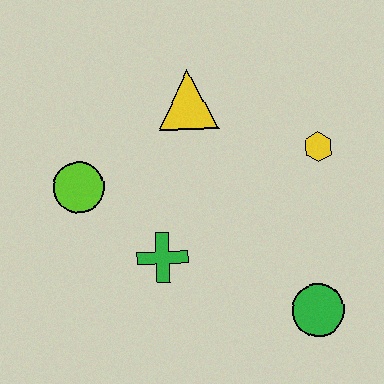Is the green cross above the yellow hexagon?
No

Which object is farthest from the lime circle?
The green circle is farthest from the lime circle.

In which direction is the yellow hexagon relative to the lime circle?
The yellow hexagon is to the right of the lime circle.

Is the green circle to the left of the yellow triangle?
No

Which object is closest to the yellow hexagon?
The yellow triangle is closest to the yellow hexagon.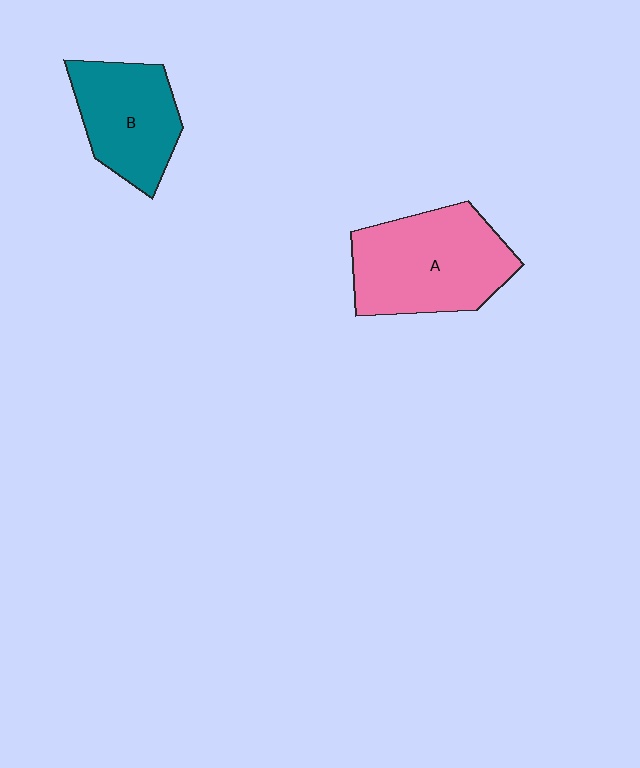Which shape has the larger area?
Shape A (pink).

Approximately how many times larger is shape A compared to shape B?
Approximately 1.4 times.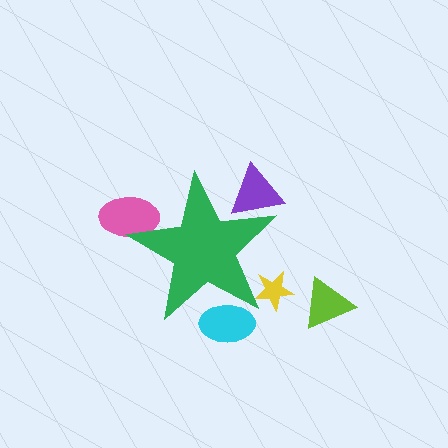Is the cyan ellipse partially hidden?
Yes, the cyan ellipse is partially hidden behind the green star.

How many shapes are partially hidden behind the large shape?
4 shapes are partially hidden.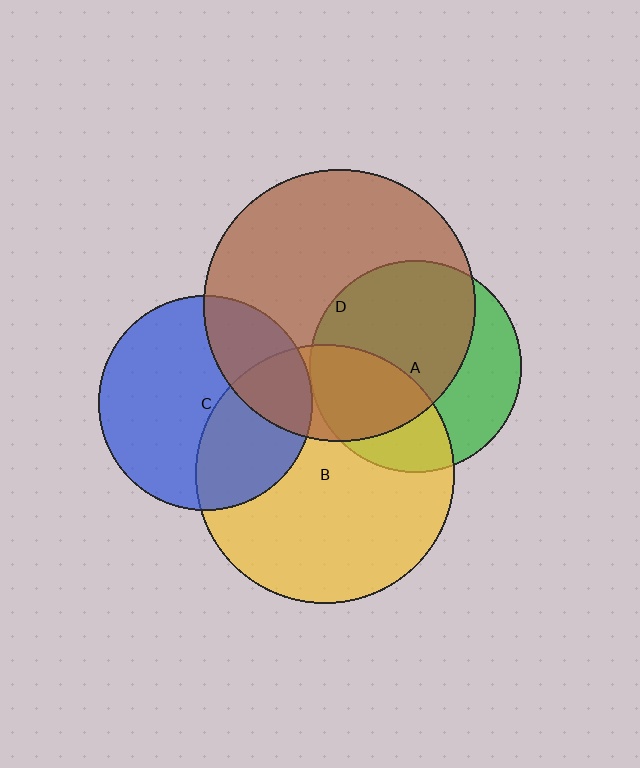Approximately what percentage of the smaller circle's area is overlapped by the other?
Approximately 25%.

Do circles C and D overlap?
Yes.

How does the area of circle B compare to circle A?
Approximately 1.5 times.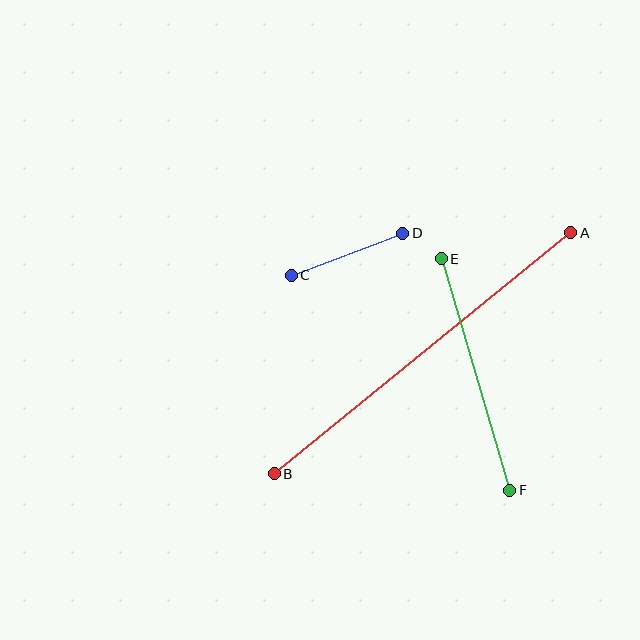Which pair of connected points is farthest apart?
Points A and B are farthest apart.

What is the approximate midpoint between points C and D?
The midpoint is at approximately (347, 254) pixels.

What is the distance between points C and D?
The distance is approximately 119 pixels.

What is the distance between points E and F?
The distance is approximately 241 pixels.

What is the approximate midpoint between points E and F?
The midpoint is at approximately (475, 375) pixels.